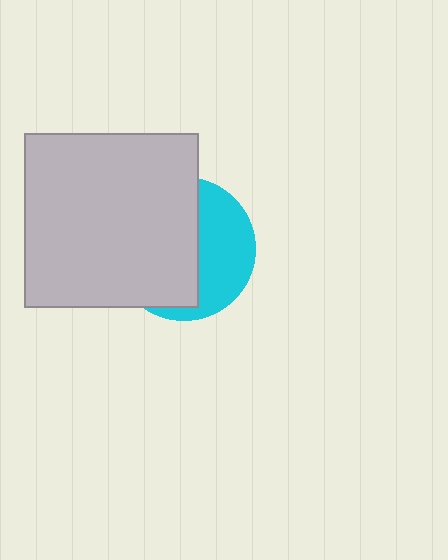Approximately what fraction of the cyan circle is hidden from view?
Roughly 60% of the cyan circle is hidden behind the light gray square.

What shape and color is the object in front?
The object in front is a light gray square.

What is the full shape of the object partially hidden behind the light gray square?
The partially hidden object is a cyan circle.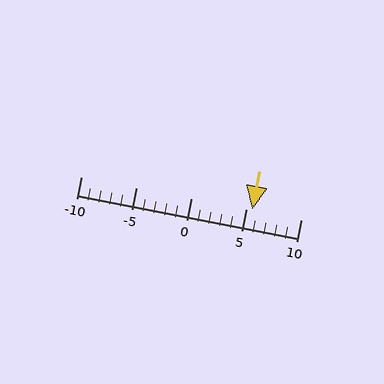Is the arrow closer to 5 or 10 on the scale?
The arrow is closer to 5.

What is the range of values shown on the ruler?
The ruler shows values from -10 to 10.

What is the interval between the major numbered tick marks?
The major tick marks are spaced 5 units apart.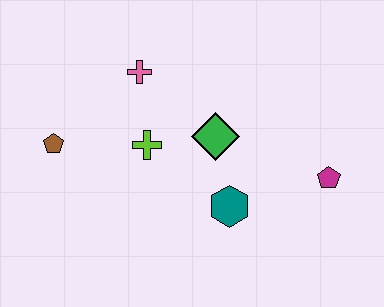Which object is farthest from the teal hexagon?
The brown pentagon is farthest from the teal hexagon.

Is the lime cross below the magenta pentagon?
No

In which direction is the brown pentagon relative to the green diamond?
The brown pentagon is to the left of the green diamond.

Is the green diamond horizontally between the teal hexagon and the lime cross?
Yes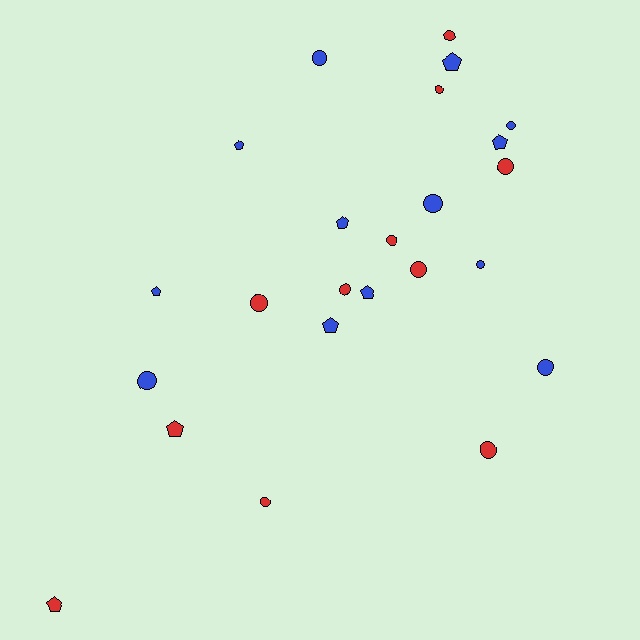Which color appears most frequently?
Blue, with 13 objects.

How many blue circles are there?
There are 6 blue circles.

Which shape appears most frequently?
Circle, with 15 objects.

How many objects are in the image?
There are 24 objects.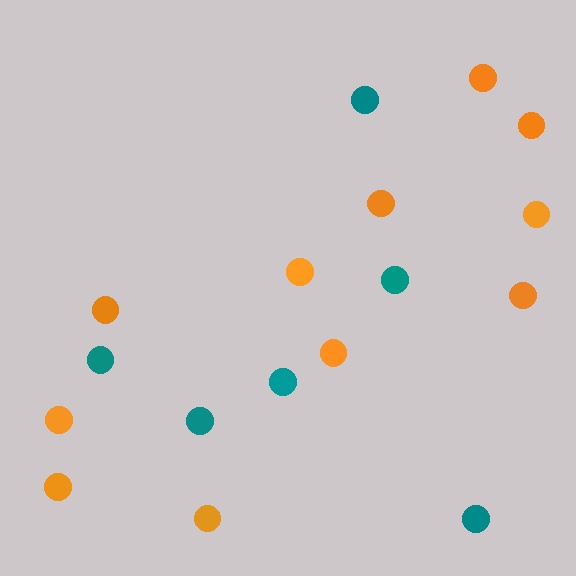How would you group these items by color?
There are 2 groups: one group of orange circles (11) and one group of teal circles (6).